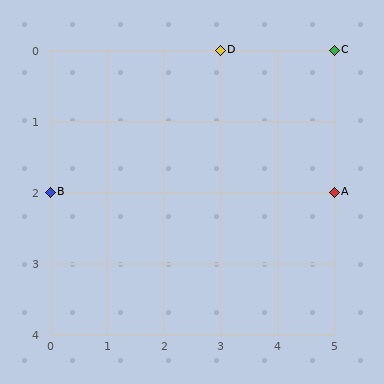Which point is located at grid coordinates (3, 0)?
Point D is at (3, 0).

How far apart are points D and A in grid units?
Points D and A are 2 columns and 2 rows apart (about 2.8 grid units diagonally).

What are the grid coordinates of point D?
Point D is at grid coordinates (3, 0).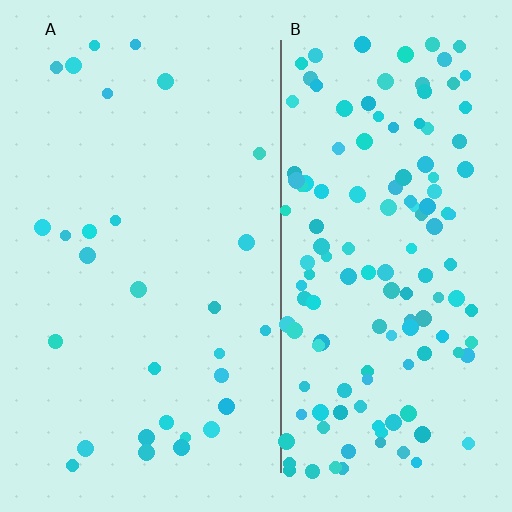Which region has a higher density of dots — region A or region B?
B (the right).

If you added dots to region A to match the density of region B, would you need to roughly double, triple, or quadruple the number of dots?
Approximately quadruple.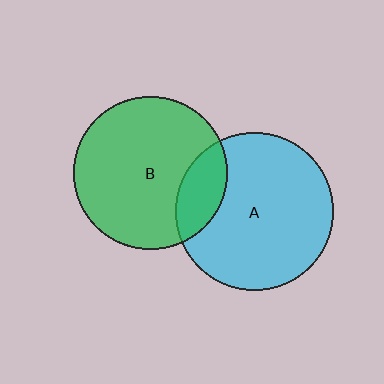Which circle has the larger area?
Circle A (cyan).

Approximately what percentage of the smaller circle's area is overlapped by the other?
Approximately 20%.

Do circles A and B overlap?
Yes.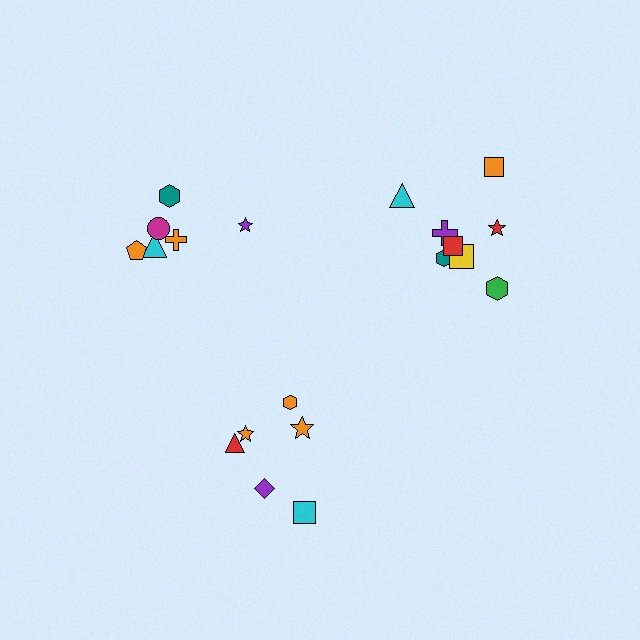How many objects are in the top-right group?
There are 8 objects.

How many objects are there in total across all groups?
There are 20 objects.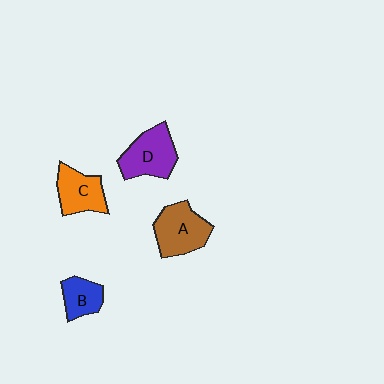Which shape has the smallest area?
Shape B (blue).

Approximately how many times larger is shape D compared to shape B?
Approximately 1.7 times.